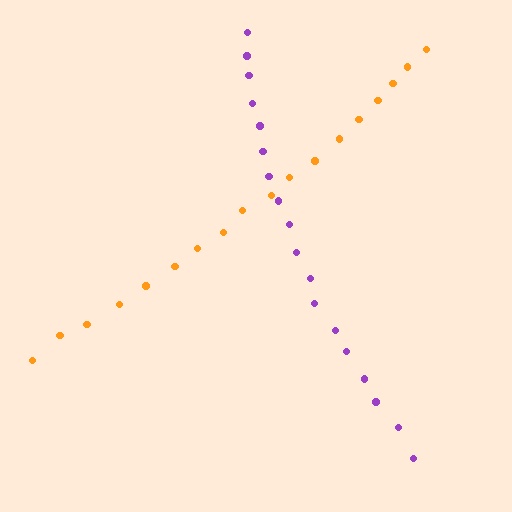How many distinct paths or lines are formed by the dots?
There are 2 distinct paths.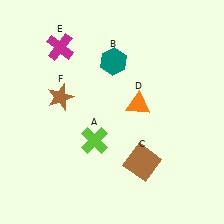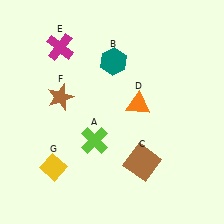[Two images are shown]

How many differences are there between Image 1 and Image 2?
There is 1 difference between the two images.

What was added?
A yellow diamond (G) was added in Image 2.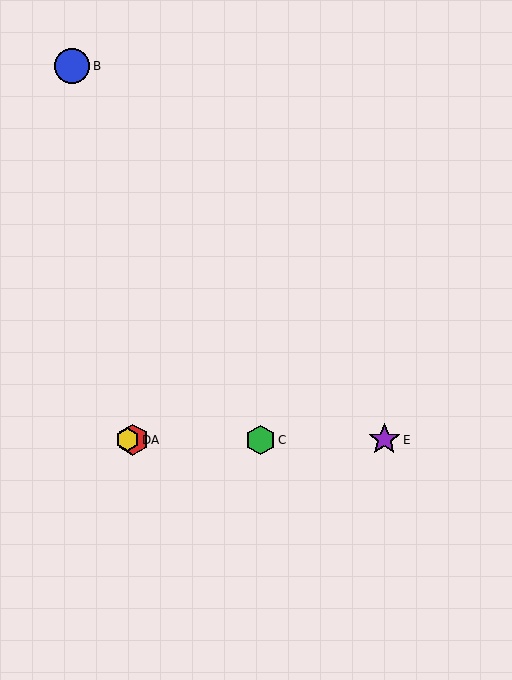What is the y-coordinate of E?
Object E is at y≈440.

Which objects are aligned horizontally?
Objects A, C, D, E are aligned horizontally.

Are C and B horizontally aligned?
No, C is at y≈440 and B is at y≈66.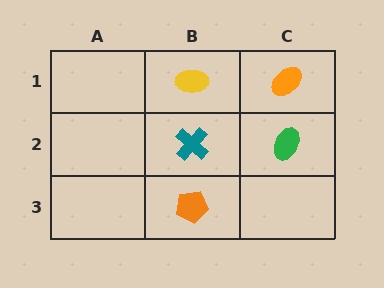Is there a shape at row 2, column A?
No, that cell is empty.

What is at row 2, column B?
A teal cross.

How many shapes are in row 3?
1 shape.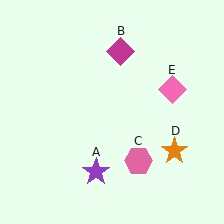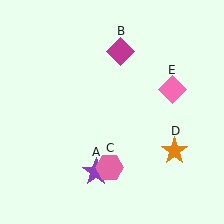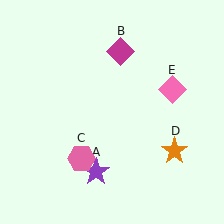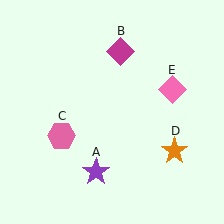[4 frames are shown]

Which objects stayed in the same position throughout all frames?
Purple star (object A) and magenta diamond (object B) and orange star (object D) and pink diamond (object E) remained stationary.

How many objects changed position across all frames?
1 object changed position: pink hexagon (object C).